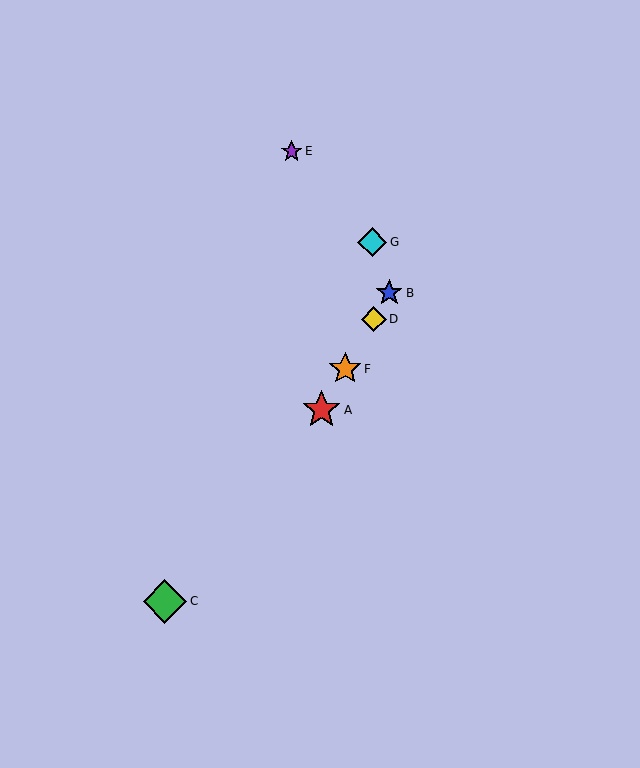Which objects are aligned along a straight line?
Objects A, B, D, F are aligned along a straight line.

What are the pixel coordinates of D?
Object D is at (374, 319).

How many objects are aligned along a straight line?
4 objects (A, B, D, F) are aligned along a straight line.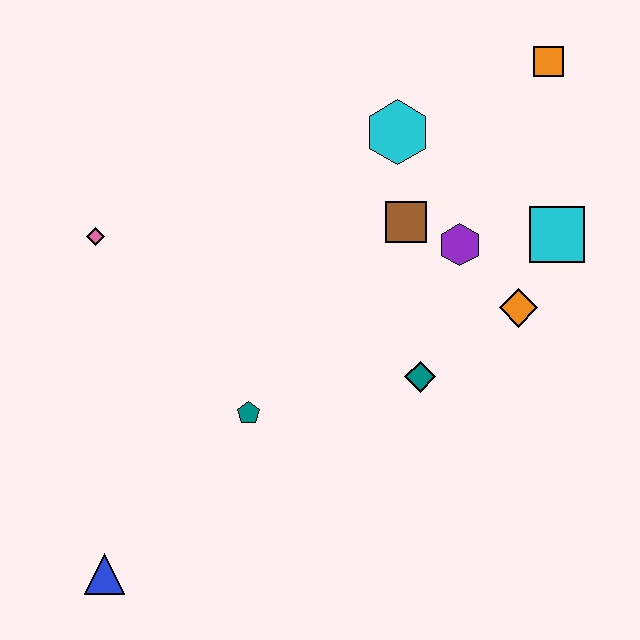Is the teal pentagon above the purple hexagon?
No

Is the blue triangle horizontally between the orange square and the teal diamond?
No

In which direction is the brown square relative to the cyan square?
The brown square is to the left of the cyan square.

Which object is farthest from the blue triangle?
The orange square is farthest from the blue triangle.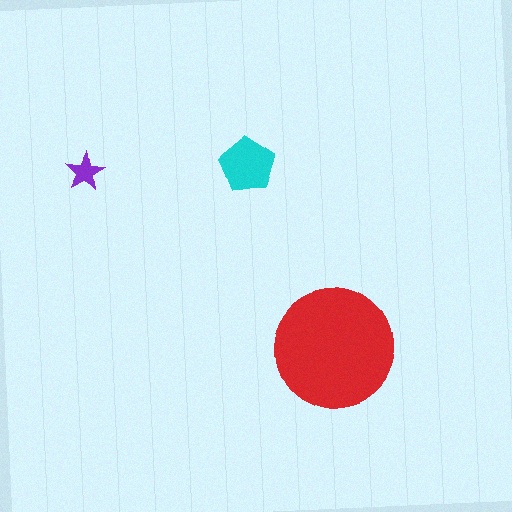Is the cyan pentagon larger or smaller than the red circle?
Smaller.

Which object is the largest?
The red circle.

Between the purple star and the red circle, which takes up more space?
The red circle.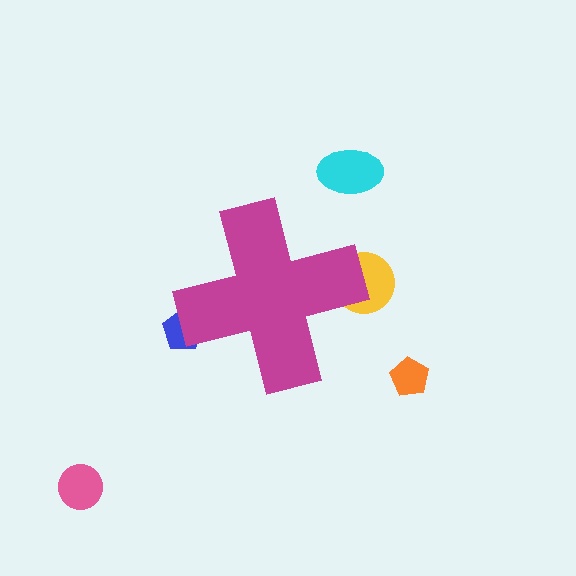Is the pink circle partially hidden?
No, the pink circle is fully visible.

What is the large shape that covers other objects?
A magenta cross.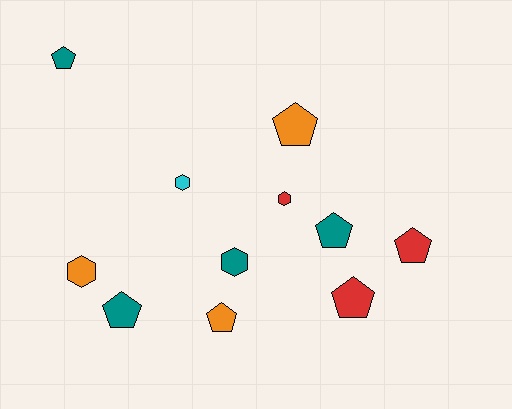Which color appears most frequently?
Teal, with 4 objects.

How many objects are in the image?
There are 11 objects.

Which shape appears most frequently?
Pentagon, with 7 objects.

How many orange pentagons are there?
There are 2 orange pentagons.